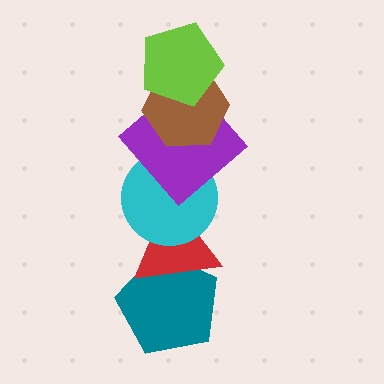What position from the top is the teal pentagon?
The teal pentagon is 6th from the top.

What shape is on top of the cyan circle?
The purple diamond is on top of the cyan circle.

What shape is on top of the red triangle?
The cyan circle is on top of the red triangle.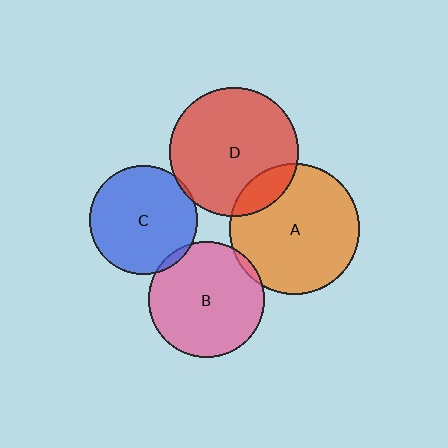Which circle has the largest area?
Circle A (orange).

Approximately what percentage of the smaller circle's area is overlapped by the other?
Approximately 15%.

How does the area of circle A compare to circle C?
Approximately 1.4 times.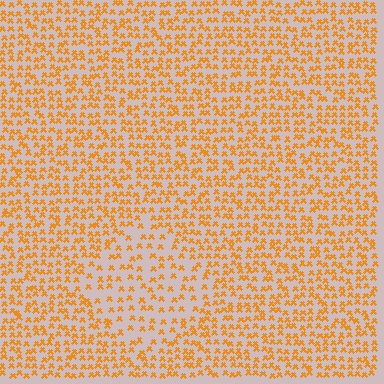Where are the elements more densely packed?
The elements are more densely packed outside the diamond boundary.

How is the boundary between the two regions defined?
The boundary is defined by a change in element density (approximately 1.8x ratio). All elements are the same color, size, and shape.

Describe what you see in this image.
The image contains small orange elements arranged at two different densities. A diamond-shaped region is visible where the elements are less densely packed than the surrounding area.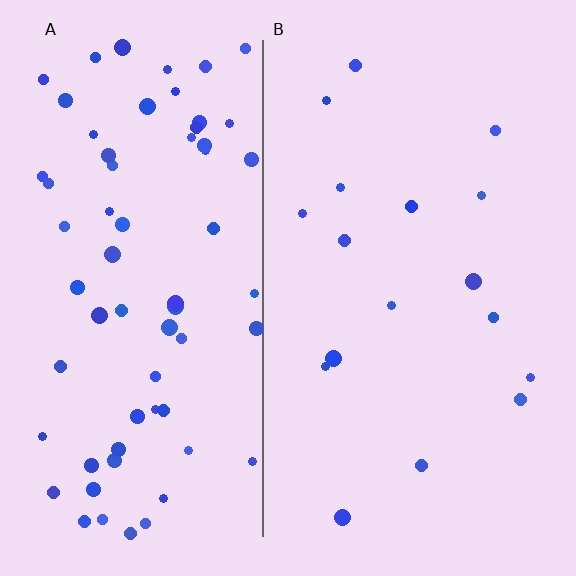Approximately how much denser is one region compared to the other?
Approximately 3.8× — region A over region B.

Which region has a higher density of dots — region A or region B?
A (the left).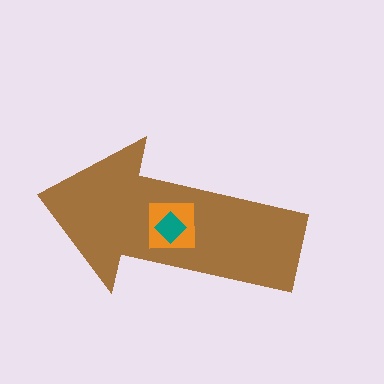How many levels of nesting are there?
3.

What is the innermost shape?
The teal diamond.